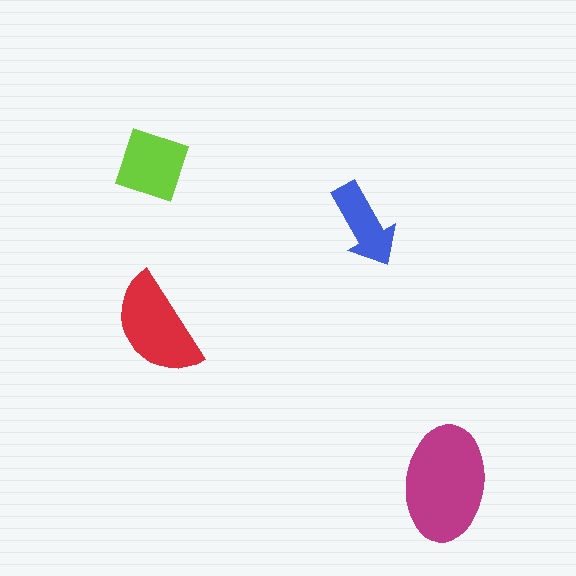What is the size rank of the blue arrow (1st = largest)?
4th.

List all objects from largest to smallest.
The magenta ellipse, the red semicircle, the lime diamond, the blue arrow.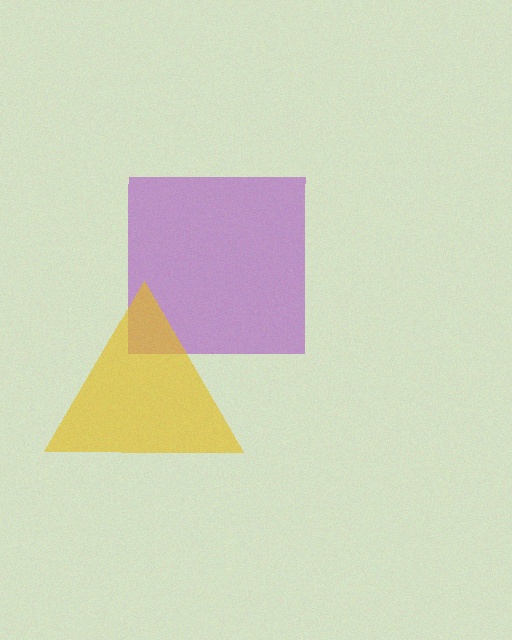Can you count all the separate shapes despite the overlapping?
Yes, there are 2 separate shapes.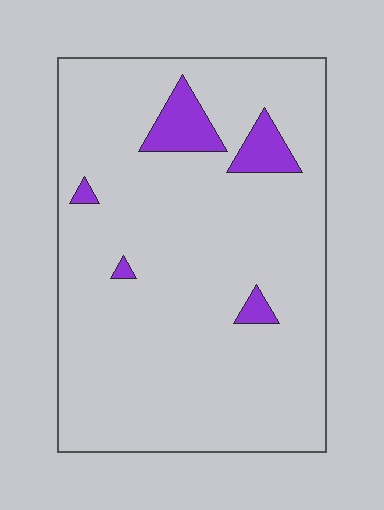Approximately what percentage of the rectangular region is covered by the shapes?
Approximately 5%.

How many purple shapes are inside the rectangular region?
5.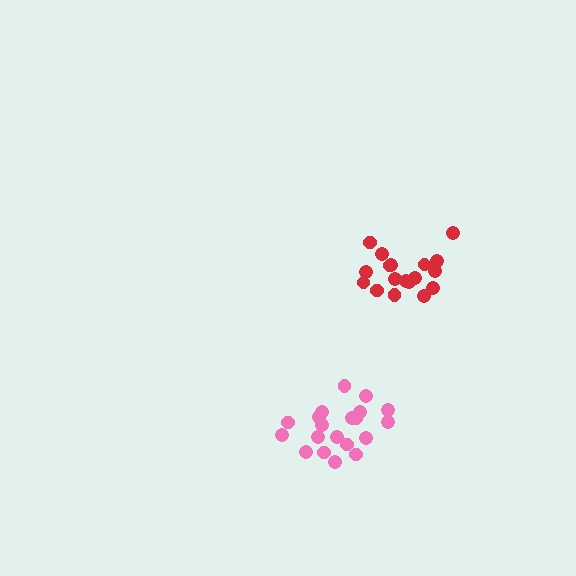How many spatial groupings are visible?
There are 2 spatial groupings.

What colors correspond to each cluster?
The clusters are colored: pink, red.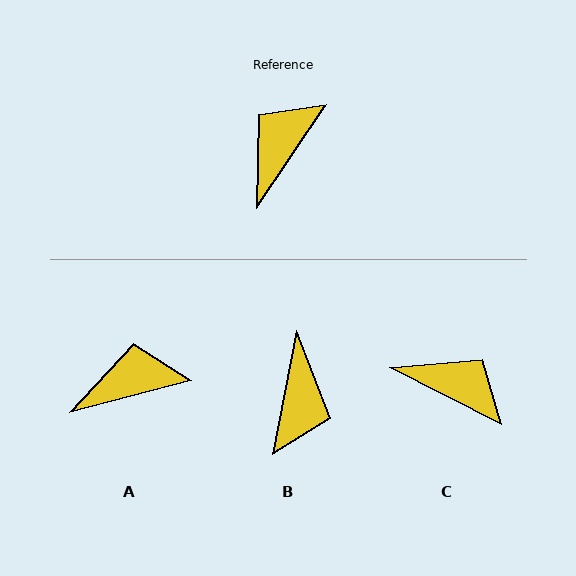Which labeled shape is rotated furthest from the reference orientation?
B, about 157 degrees away.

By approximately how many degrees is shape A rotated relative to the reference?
Approximately 41 degrees clockwise.